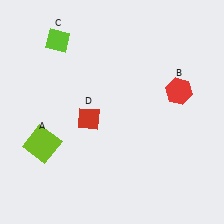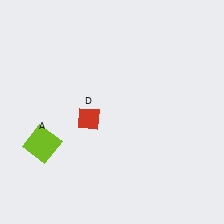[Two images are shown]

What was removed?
The red hexagon (B), the lime diamond (C) were removed in Image 2.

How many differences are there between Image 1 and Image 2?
There are 2 differences between the two images.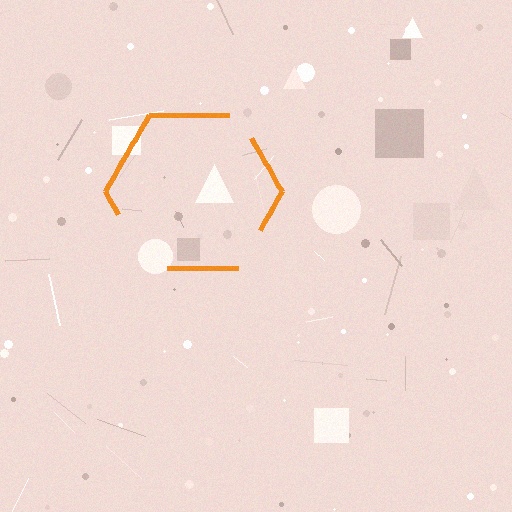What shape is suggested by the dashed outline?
The dashed outline suggests a hexagon.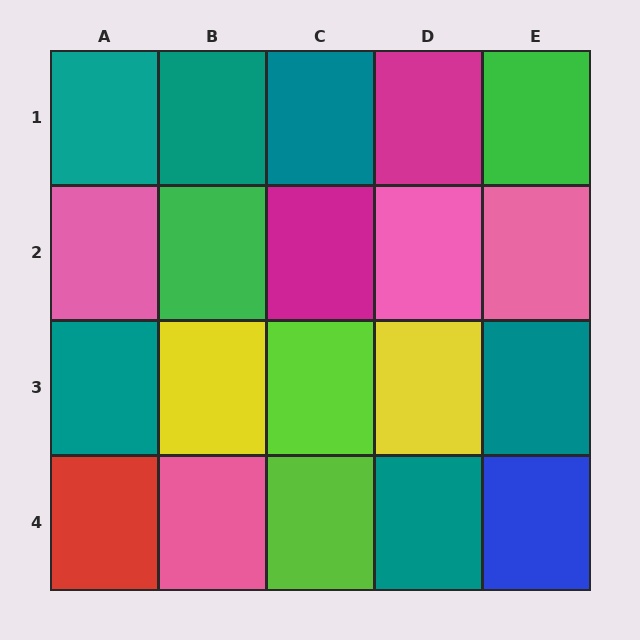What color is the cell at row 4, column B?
Pink.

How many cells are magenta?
2 cells are magenta.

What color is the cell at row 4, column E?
Blue.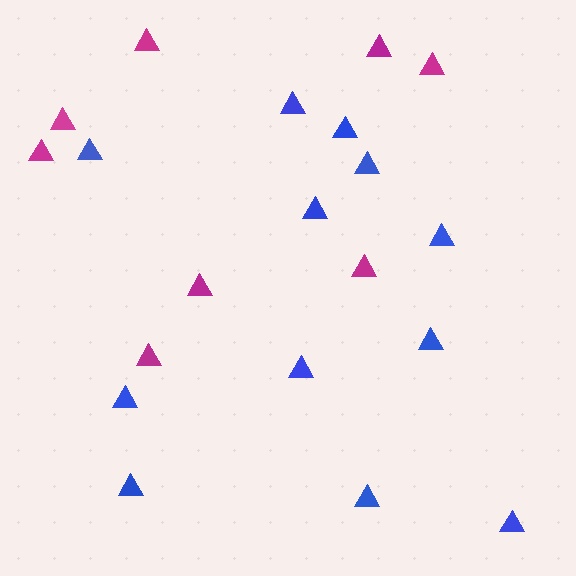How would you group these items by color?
There are 2 groups: one group of blue triangles (12) and one group of magenta triangles (8).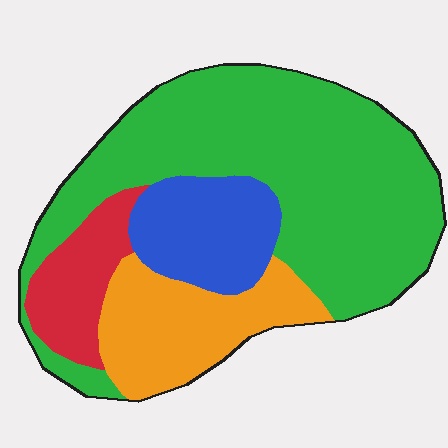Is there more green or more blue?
Green.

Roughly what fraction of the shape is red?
Red takes up about one tenth (1/10) of the shape.